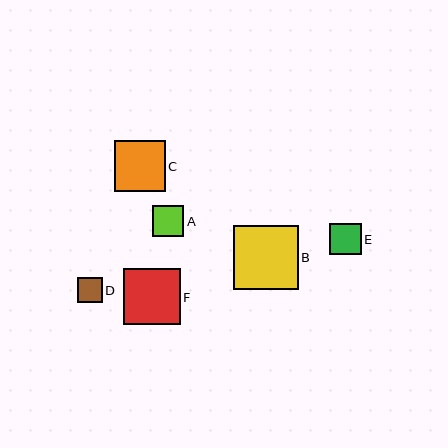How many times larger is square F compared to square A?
Square F is approximately 1.8 times the size of square A.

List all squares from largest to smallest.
From largest to smallest: B, F, C, E, A, D.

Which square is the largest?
Square B is the largest with a size of approximately 64 pixels.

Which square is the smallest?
Square D is the smallest with a size of approximately 25 pixels.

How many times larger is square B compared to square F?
Square B is approximately 1.1 times the size of square F.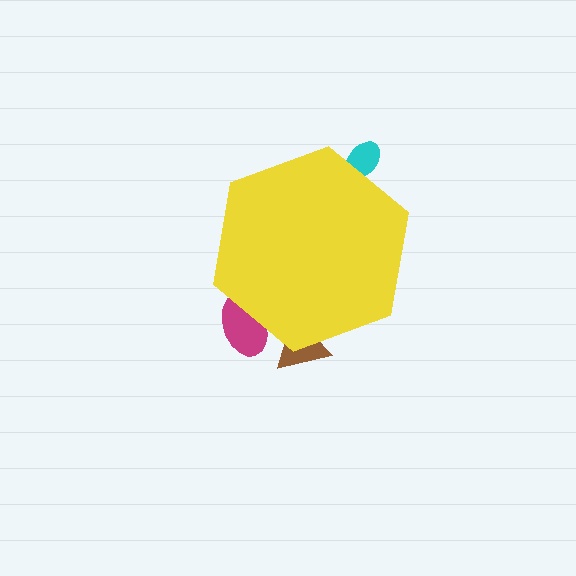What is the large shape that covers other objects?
A yellow hexagon.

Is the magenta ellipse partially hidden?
Yes, the magenta ellipse is partially hidden behind the yellow hexagon.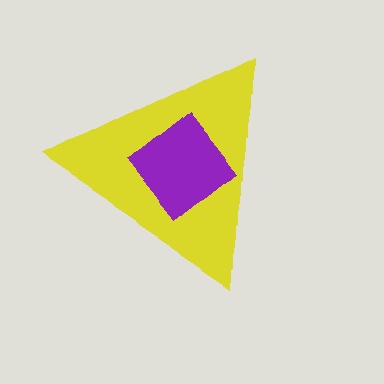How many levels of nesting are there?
2.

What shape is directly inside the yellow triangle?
The purple diamond.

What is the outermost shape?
The yellow triangle.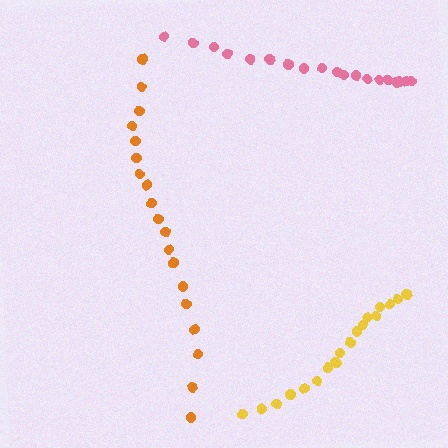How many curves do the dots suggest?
There are 3 distinct paths.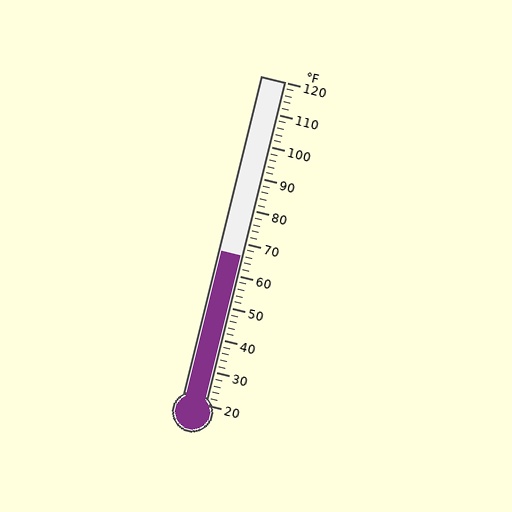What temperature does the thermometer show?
The thermometer shows approximately 66°F.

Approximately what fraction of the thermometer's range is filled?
The thermometer is filled to approximately 45% of its range.